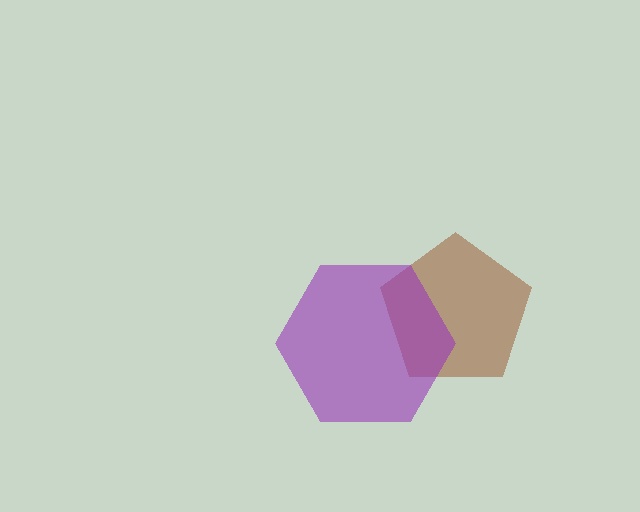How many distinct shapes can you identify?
There are 2 distinct shapes: a brown pentagon, a purple hexagon.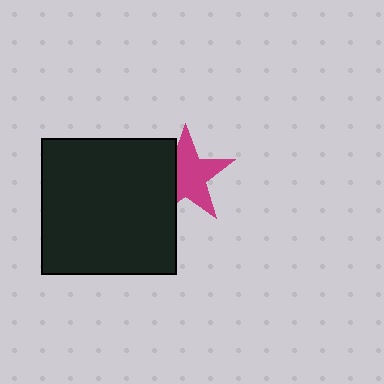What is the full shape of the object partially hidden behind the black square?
The partially hidden object is a magenta star.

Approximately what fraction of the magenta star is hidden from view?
Roughly 34% of the magenta star is hidden behind the black square.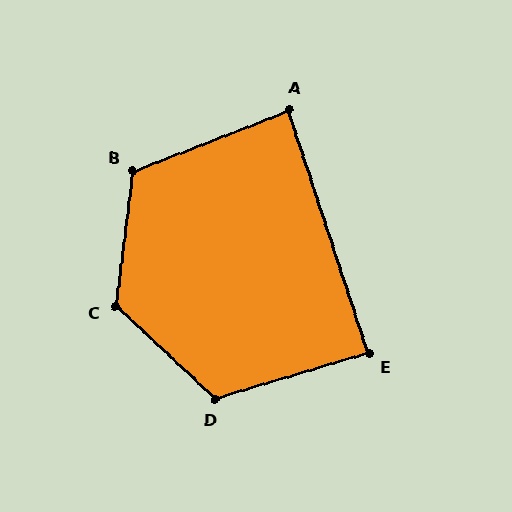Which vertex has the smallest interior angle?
A, at approximately 87 degrees.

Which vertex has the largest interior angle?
C, at approximately 126 degrees.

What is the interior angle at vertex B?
Approximately 119 degrees (obtuse).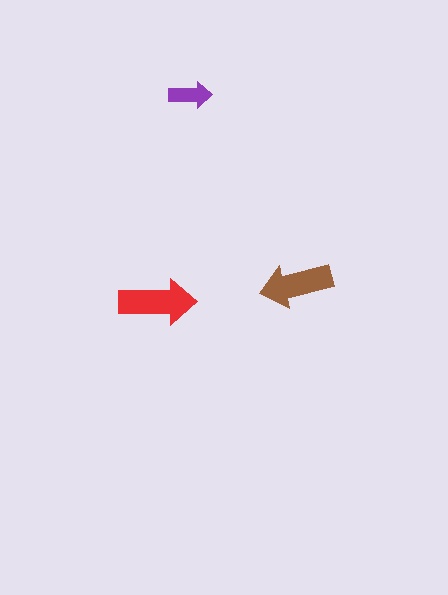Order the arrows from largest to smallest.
the red one, the brown one, the purple one.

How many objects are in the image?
There are 3 objects in the image.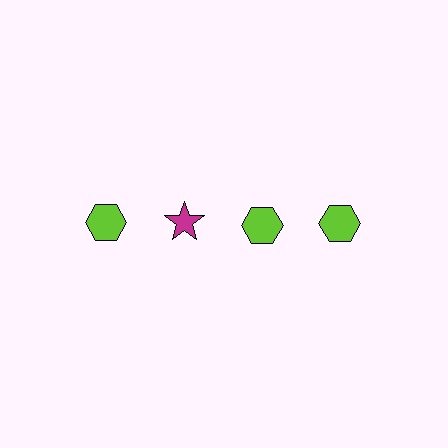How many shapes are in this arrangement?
There are 4 shapes arranged in a grid pattern.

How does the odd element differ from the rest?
It differs in both color (magenta instead of lime) and shape (star instead of hexagon).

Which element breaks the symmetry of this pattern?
The magenta star in the top row, second from left column breaks the symmetry. All other shapes are lime hexagons.